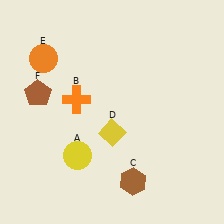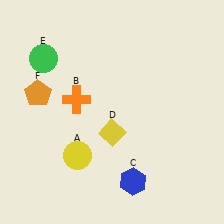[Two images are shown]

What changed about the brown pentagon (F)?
In Image 1, F is brown. In Image 2, it changed to orange.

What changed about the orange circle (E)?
In Image 1, E is orange. In Image 2, it changed to green.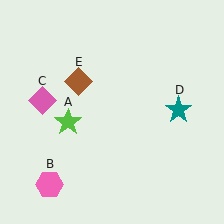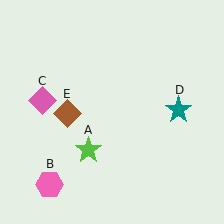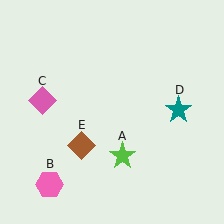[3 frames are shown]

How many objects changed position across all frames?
2 objects changed position: lime star (object A), brown diamond (object E).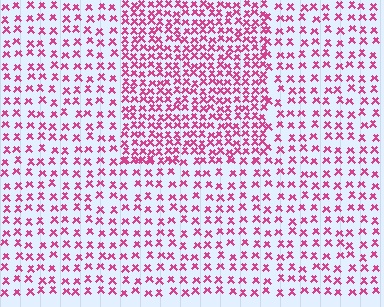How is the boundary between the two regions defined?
The boundary is defined by a change in element density (approximately 1.9x ratio). All elements are the same color, size, and shape.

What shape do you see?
I see a rectangle.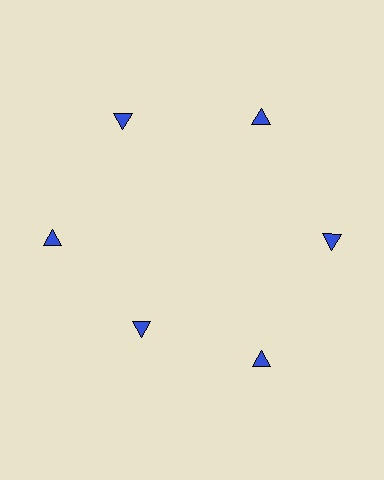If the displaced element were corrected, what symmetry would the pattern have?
It would have 6-fold rotational symmetry — the pattern would map onto itself every 60 degrees.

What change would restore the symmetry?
The symmetry would be restored by moving it outward, back onto the ring so that all 6 triangles sit at equal angles and equal distance from the center.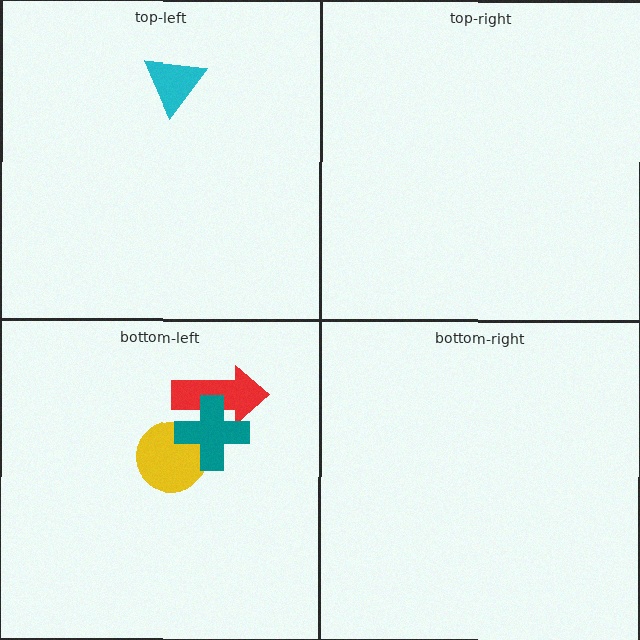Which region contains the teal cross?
The bottom-left region.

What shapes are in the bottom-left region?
The red arrow, the yellow circle, the teal cross.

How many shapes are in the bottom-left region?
3.